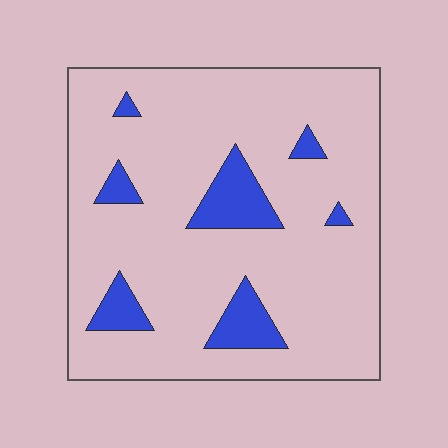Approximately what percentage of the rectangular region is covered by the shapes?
Approximately 15%.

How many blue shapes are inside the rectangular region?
7.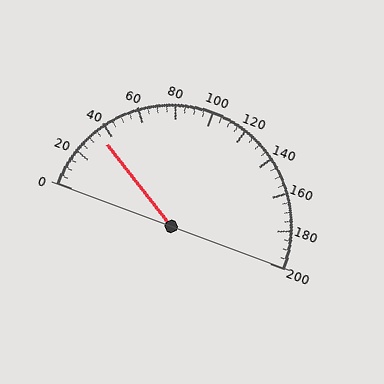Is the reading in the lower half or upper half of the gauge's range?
The reading is in the lower half of the range (0 to 200).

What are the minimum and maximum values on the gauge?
The gauge ranges from 0 to 200.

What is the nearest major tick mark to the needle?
The nearest major tick mark is 40.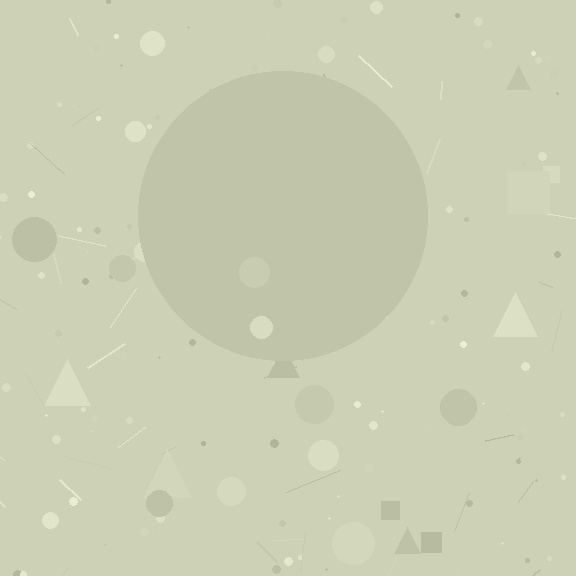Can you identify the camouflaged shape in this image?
The camouflaged shape is a circle.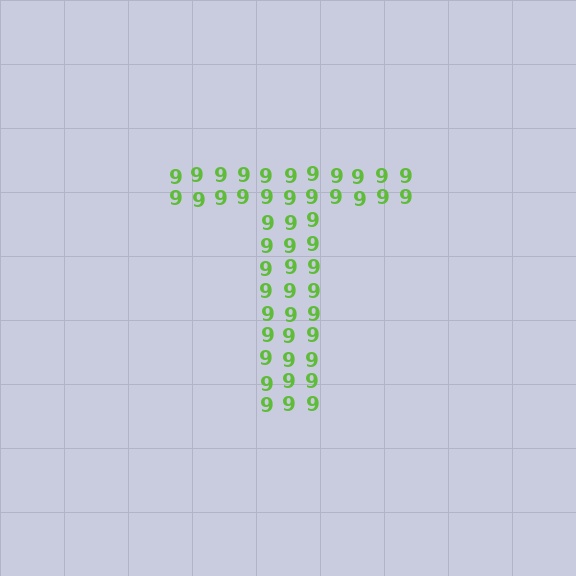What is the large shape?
The large shape is the letter T.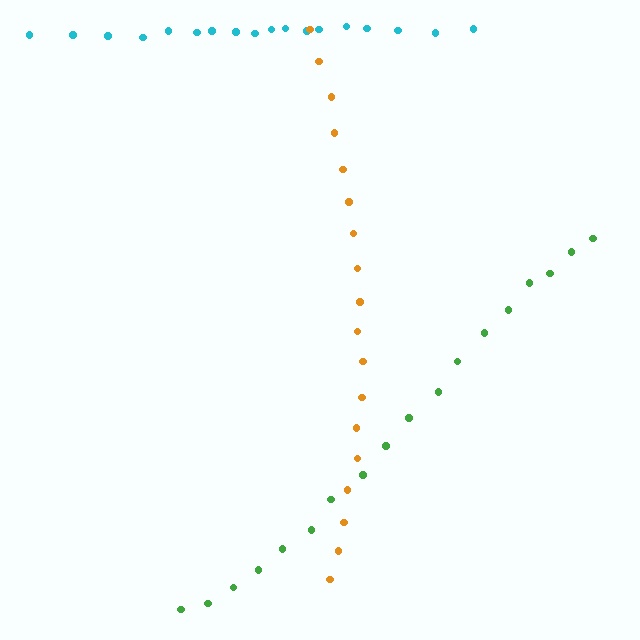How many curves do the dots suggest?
There are 3 distinct paths.